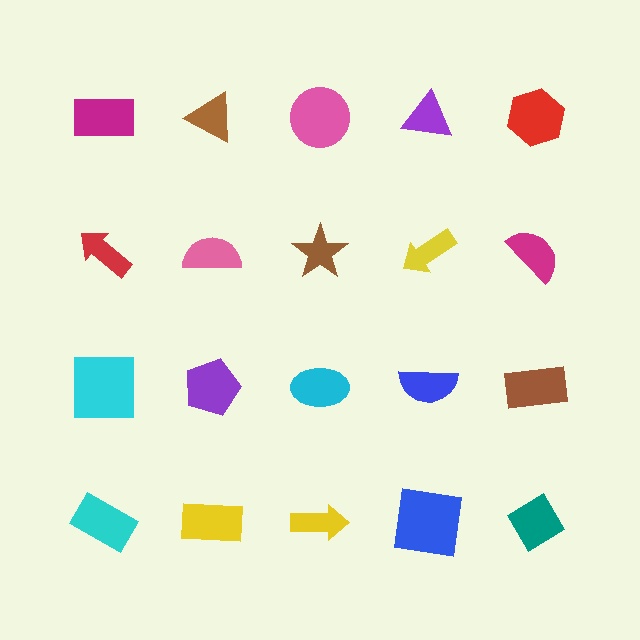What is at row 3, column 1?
A cyan square.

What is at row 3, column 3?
A cyan ellipse.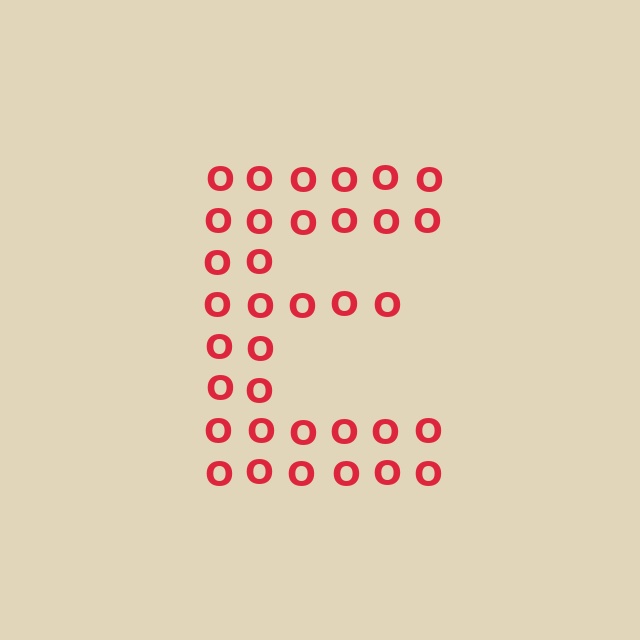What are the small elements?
The small elements are letter O's.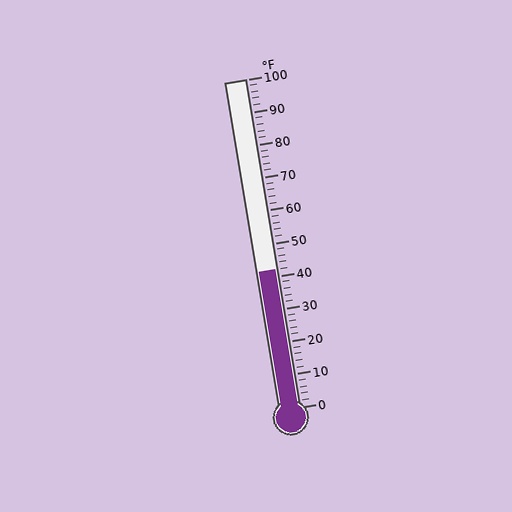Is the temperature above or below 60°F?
The temperature is below 60°F.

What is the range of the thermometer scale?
The thermometer scale ranges from 0°F to 100°F.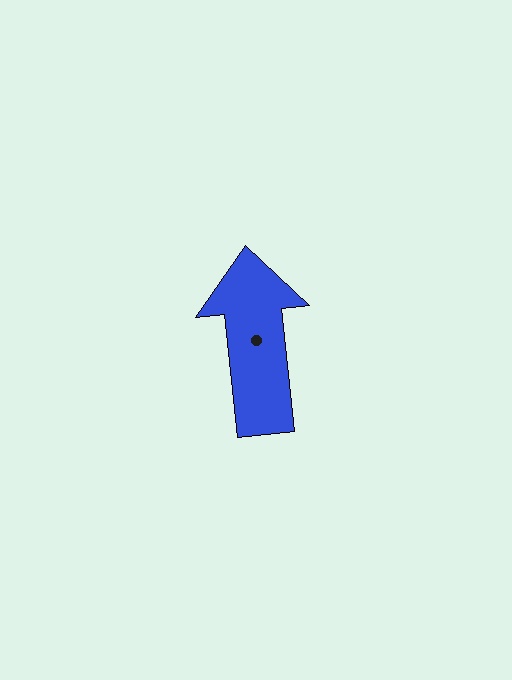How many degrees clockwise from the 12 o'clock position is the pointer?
Approximately 354 degrees.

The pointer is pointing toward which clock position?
Roughly 12 o'clock.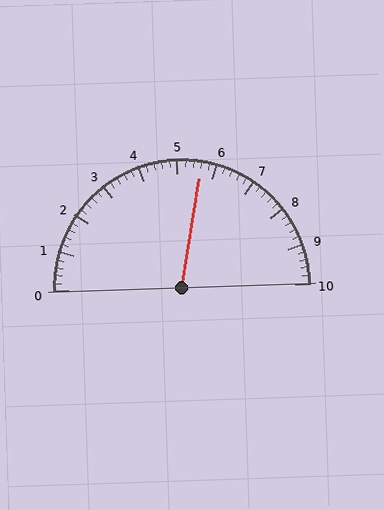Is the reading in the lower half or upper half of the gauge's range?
The reading is in the upper half of the range (0 to 10).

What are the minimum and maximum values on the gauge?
The gauge ranges from 0 to 10.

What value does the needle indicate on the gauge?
The needle indicates approximately 5.6.